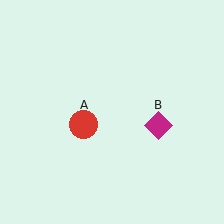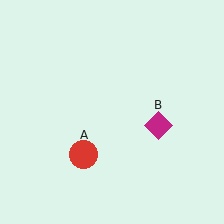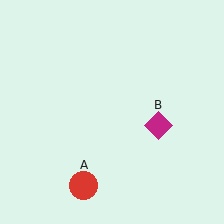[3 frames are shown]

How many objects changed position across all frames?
1 object changed position: red circle (object A).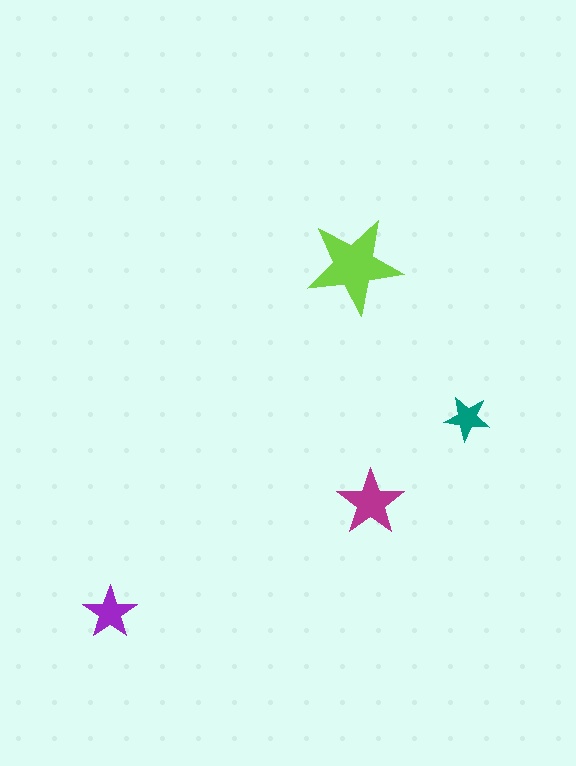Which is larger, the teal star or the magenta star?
The magenta one.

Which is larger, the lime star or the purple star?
The lime one.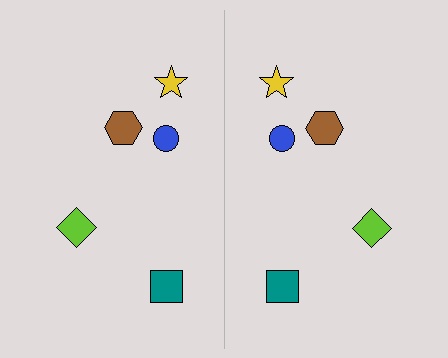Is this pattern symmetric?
Yes, this pattern has bilateral (reflection) symmetry.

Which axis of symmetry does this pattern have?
The pattern has a vertical axis of symmetry running through the center of the image.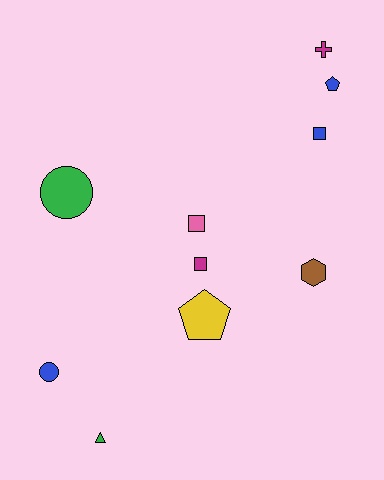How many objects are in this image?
There are 10 objects.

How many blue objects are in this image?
There are 3 blue objects.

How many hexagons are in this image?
There is 1 hexagon.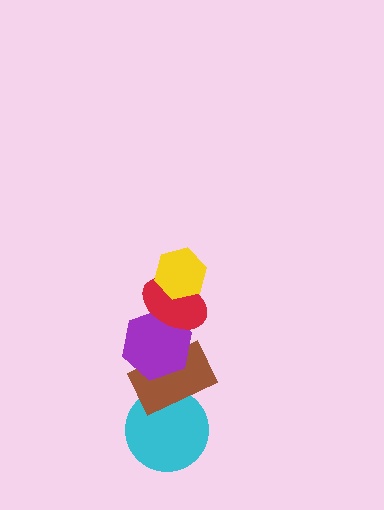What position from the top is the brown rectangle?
The brown rectangle is 4th from the top.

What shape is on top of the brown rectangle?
The purple hexagon is on top of the brown rectangle.